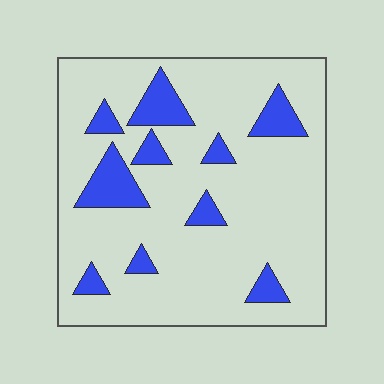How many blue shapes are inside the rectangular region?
10.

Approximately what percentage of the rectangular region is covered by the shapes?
Approximately 15%.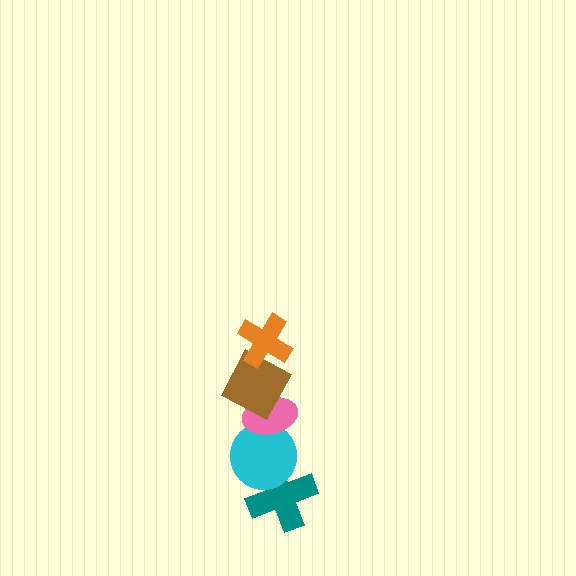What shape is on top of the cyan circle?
The pink ellipse is on top of the cyan circle.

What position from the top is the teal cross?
The teal cross is 5th from the top.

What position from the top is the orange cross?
The orange cross is 1st from the top.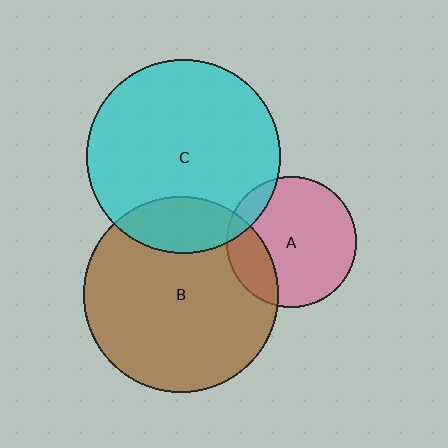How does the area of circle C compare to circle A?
Approximately 2.2 times.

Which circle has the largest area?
Circle B (brown).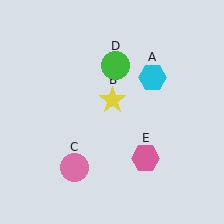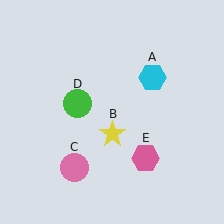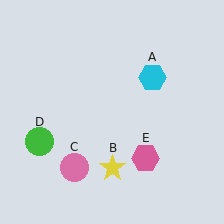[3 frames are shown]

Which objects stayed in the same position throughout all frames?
Cyan hexagon (object A) and pink circle (object C) and pink hexagon (object E) remained stationary.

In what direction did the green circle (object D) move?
The green circle (object D) moved down and to the left.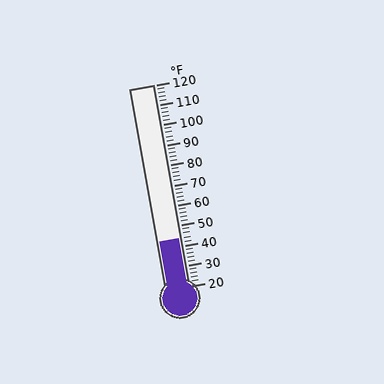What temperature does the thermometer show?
The thermometer shows approximately 44°F.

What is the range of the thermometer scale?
The thermometer scale ranges from 20°F to 120°F.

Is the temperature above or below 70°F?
The temperature is below 70°F.